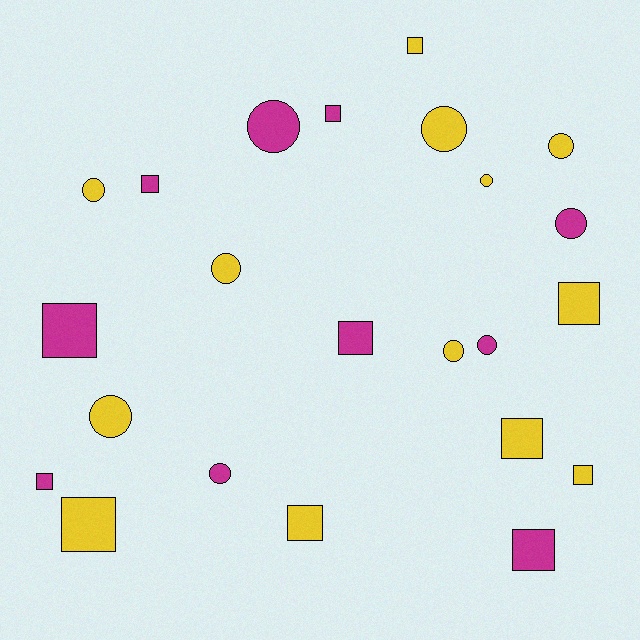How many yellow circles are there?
There are 7 yellow circles.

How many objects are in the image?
There are 23 objects.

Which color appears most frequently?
Yellow, with 13 objects.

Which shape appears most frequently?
Square, with 12 objects.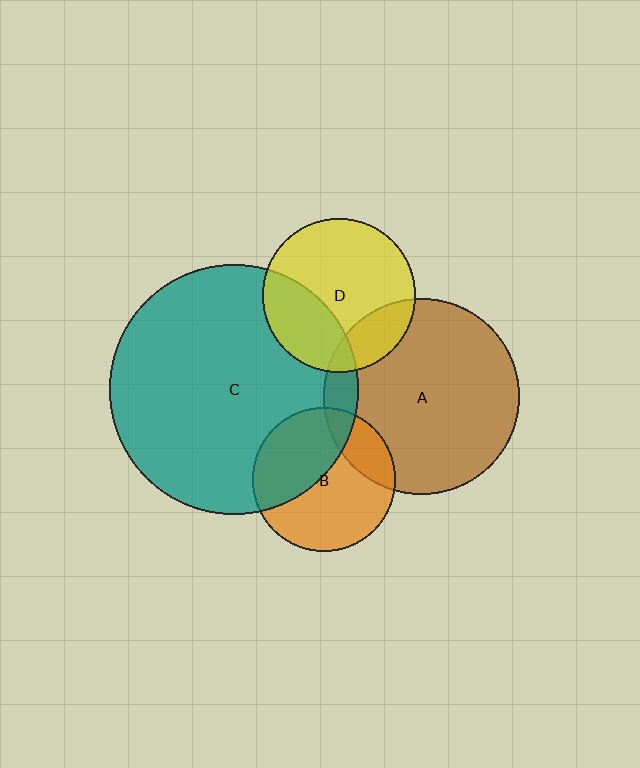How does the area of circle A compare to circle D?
Approximately 1.6 times.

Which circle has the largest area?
Circle C (teal).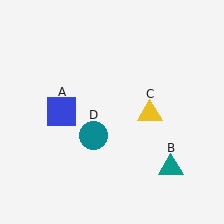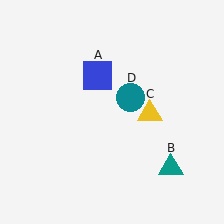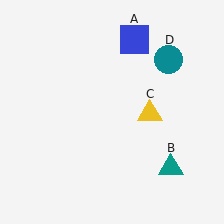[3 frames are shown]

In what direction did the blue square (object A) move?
The blue square (object A) moved up and to the right.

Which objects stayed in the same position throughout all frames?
Teal triangle (object B) and yellow triangle (object C) remained stationary.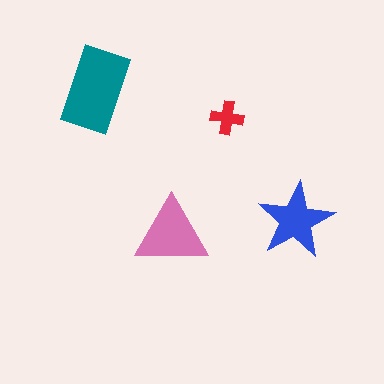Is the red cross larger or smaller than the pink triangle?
Smaller.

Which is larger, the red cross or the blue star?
The blue star.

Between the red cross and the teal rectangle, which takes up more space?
The teal rectangle.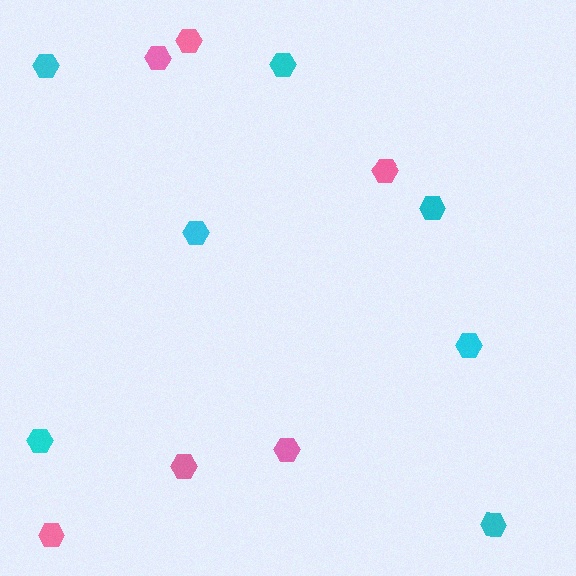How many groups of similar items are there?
There are 2 groups: one group of cyan hexagons (7) and one group of pink hexagons (6).